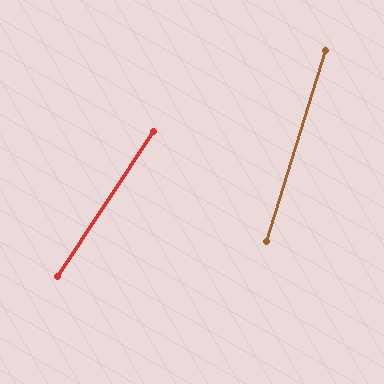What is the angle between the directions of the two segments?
Approximately 16 degrees.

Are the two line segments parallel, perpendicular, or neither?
Neither parallel nor perpendicular — they differ by about 16°.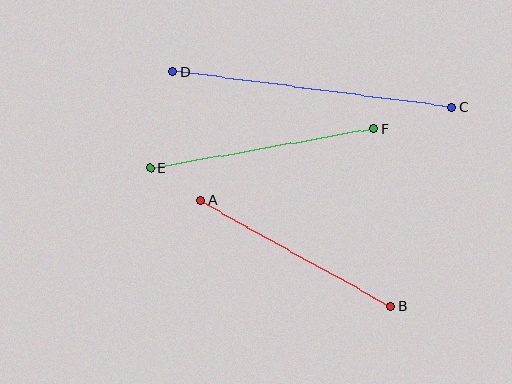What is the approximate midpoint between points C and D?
The midpoint is at approximately (312, 89) pixels.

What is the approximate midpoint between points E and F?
The midpoint is at approximately (262, 148) pixels.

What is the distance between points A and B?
The distance is approximately 218 pixels.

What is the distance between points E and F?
The distance is approximately 227 pixels.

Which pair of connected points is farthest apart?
Points C and D are farthest apart.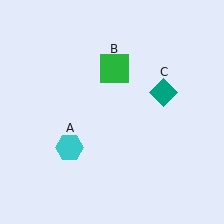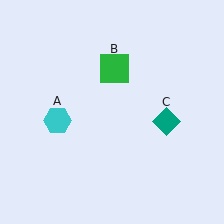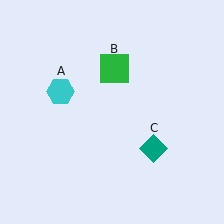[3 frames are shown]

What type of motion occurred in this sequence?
The cyan hexagon (object A), teal diamond (object C) rotated clockwise around the center of the scene.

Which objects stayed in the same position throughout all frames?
Green square (object B) remained stationary.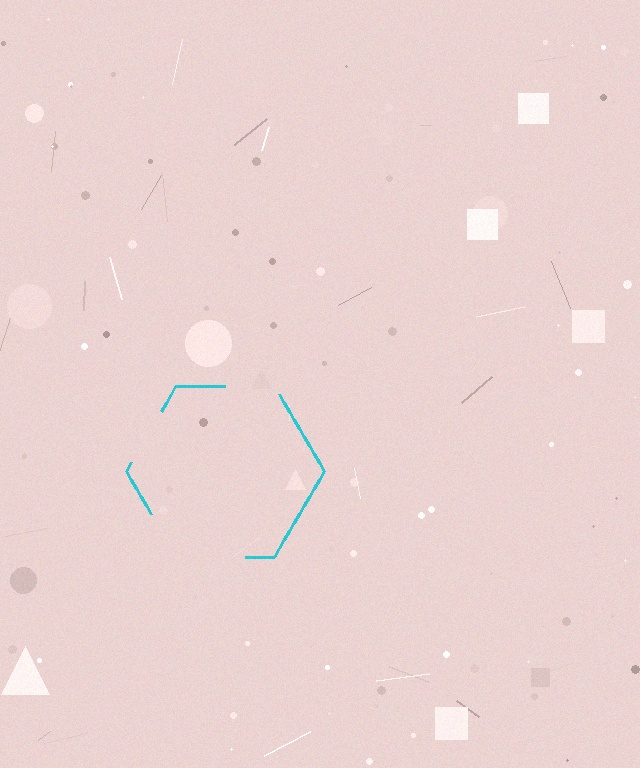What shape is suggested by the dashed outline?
The dashed outline suggests a hexagon.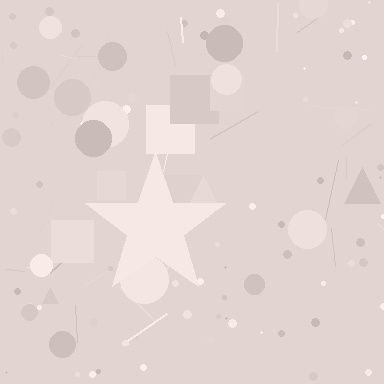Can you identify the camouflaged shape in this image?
The camouflaged shape is a star.